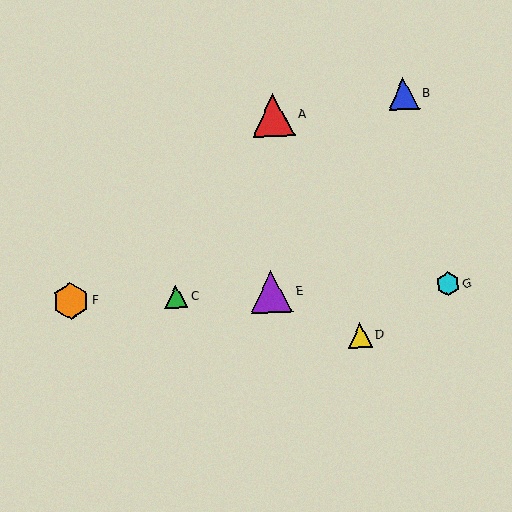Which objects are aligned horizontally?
Objects C, E, F, G are aligned horizontally.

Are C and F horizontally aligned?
Yes, both are at y≈296.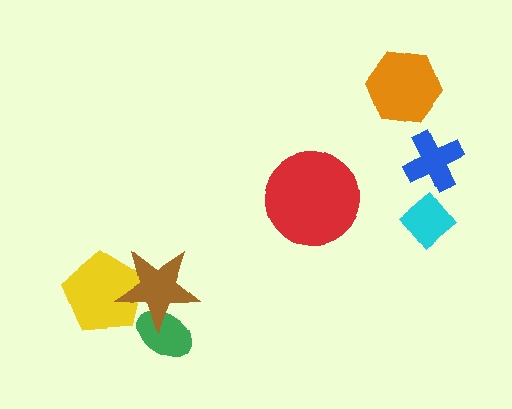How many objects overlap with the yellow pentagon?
1 object overlaps with the yellow pentagon.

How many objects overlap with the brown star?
2 objects overlap with the brown star.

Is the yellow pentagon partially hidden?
Yes, it is partially covered by another shape.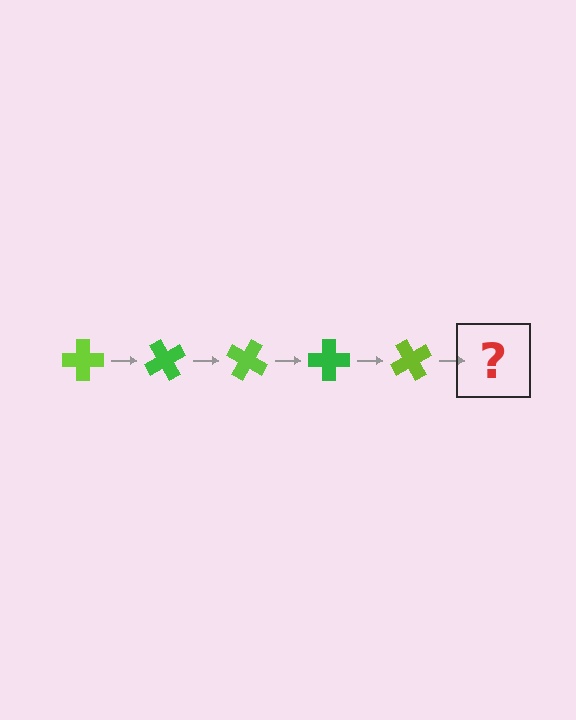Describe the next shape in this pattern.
It should be a green cross, rotated 300 degrees from the start.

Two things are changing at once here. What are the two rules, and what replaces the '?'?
The two rules are that it rotates 60 degrees each step and the color cycles through lime and green. The '?' should be a green cross, rotated 300 degrees from the start.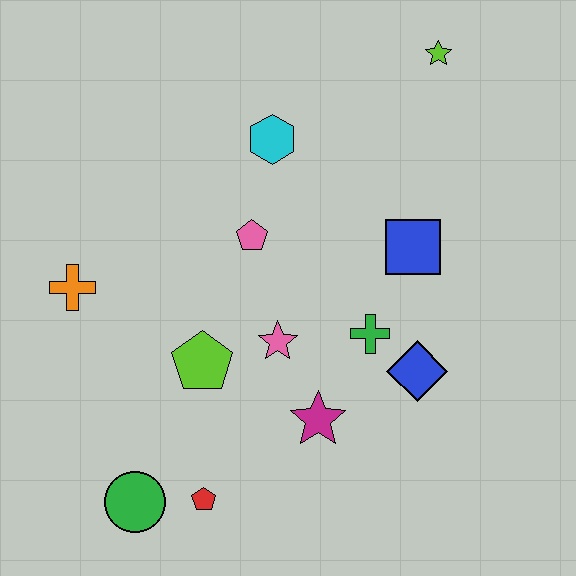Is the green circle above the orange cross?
No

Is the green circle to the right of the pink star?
No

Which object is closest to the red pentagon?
The green circle is closest to the red pentagon.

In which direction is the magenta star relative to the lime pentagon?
The magenta star is to the right of the lime pentagon.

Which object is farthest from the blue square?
The green circle is farthest from the blue square.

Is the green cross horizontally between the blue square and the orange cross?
Yes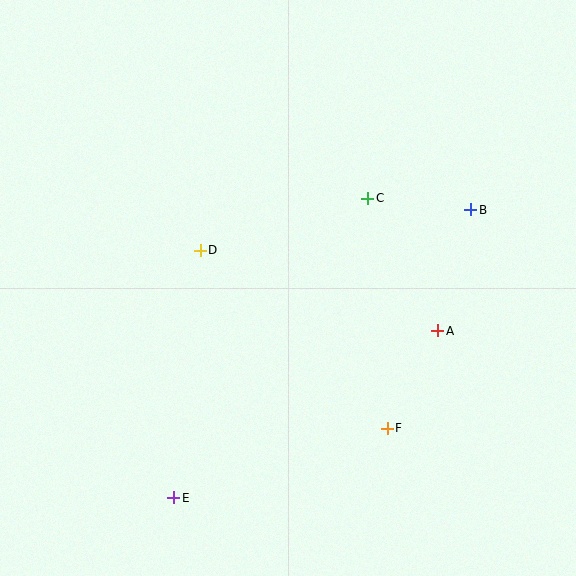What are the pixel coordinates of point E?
Point E is at (174, 498).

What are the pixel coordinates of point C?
Point C is at (368, 198).